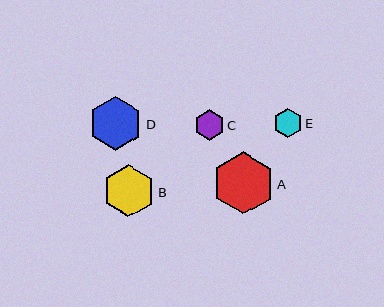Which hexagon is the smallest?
Hexagon E is the smallest with a size of approximately 29 pixels.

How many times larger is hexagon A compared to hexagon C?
Hexagon A is approximately 2.1 times the size of hexagon C.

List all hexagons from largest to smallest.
From largest to smallest: A, D, B, C, E.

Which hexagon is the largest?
Hexagon A is the largest with a size of approximately 62 pixels.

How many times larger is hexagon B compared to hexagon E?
Hexagon B is approximately 1.8 times the size of hexagon E.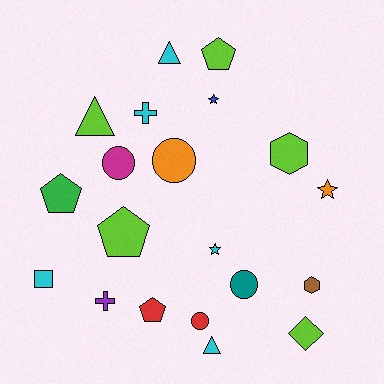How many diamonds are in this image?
There is 1 diamond.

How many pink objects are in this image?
There are no pink objects.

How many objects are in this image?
There are 20 objects.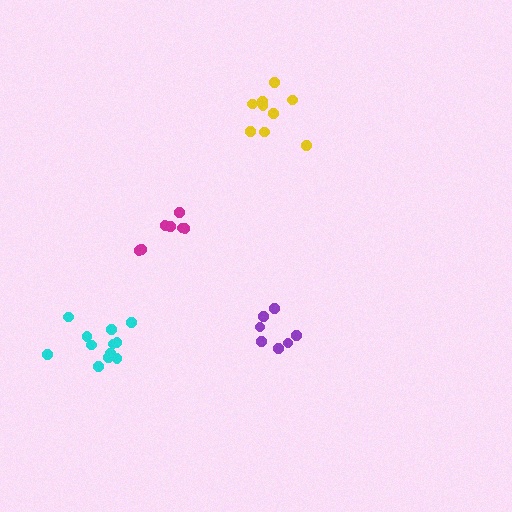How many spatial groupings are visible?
There are 4 spatial groupings.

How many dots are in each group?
Group 1: 7 dots, Group 2: 12 dots, Group 3: 9 dots, Group 4: 7 dots (35 total).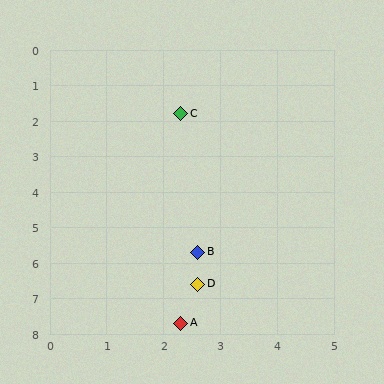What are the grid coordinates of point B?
Point B is at approximately (2.6, 5.7).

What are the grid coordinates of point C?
Point C is at approximately (2.3, 1.8).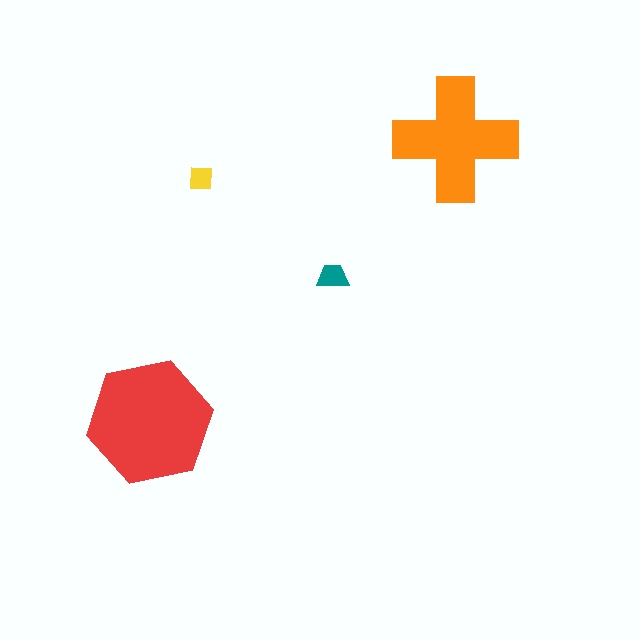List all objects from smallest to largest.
The yellow square, the teal trapezoid, the orange cross, the red hexagon.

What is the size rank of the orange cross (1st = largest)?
2nd.